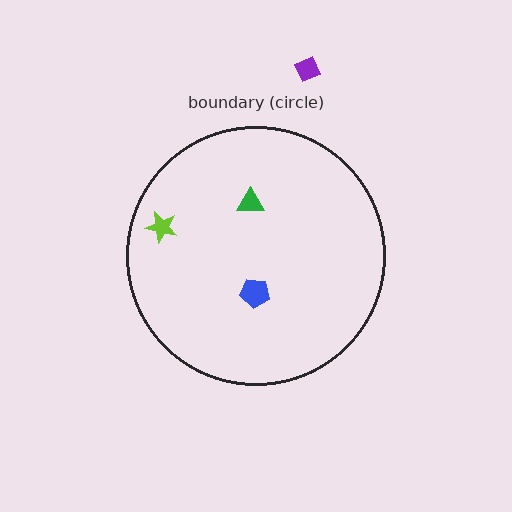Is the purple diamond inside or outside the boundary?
Outside.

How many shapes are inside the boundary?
3 inside, 1 outside.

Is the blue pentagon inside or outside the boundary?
Inside.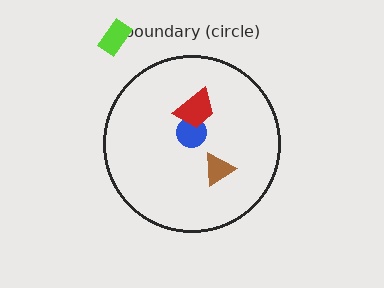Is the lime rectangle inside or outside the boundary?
Outside.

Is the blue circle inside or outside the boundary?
Inside.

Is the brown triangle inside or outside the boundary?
Inside.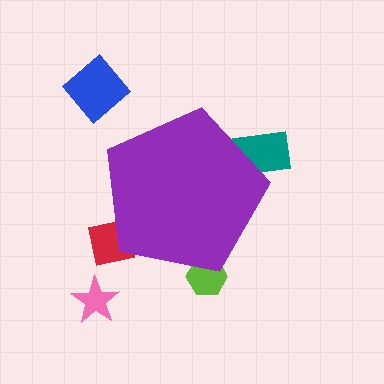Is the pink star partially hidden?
No, the pink star is fully visible.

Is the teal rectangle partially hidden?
Yes, the teal rectangle is partially hidden behind the purple pentagon.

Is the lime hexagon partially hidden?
Yes, the lime hexagon is partially hidden behind the purple pentagon.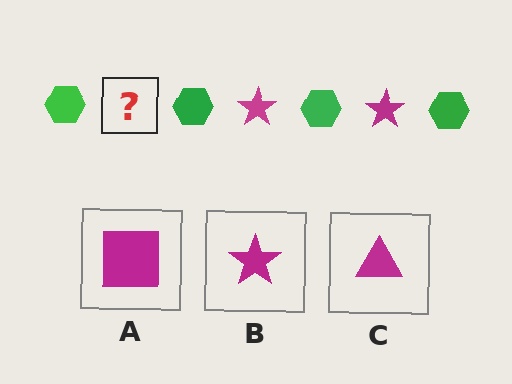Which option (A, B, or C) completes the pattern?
B.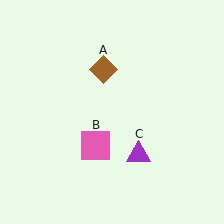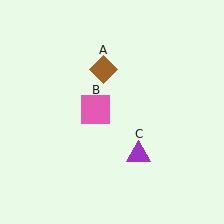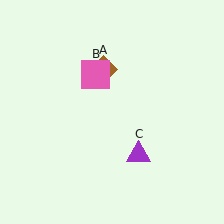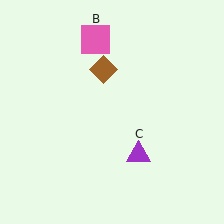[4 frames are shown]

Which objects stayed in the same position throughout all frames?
Brown diamond (object A) and purple triangle (object C) remained stationary.